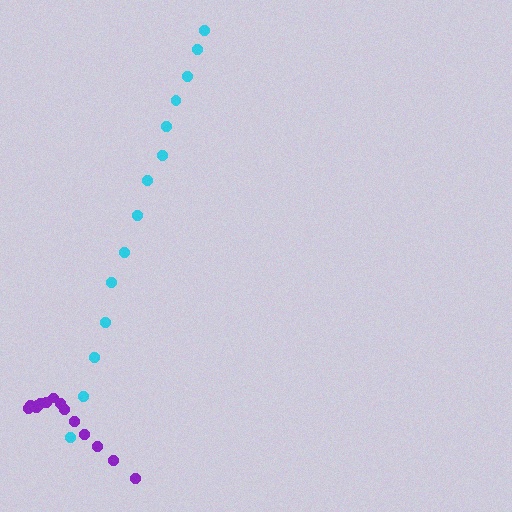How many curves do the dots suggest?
There are 2 distinct paths.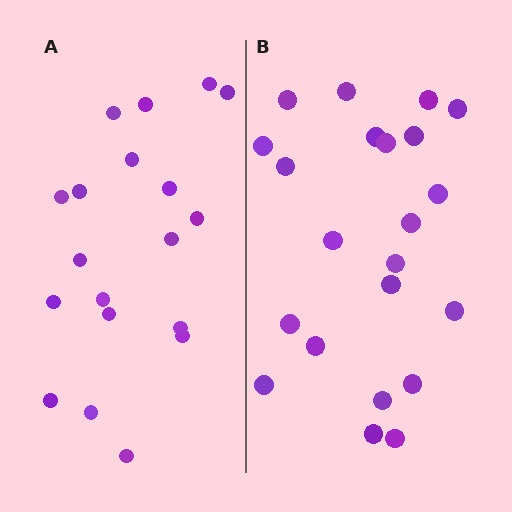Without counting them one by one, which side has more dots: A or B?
Region B (the right region) has more dots.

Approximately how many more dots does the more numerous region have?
Region B has just a few more — roughly 2 or 3 more dots than region A.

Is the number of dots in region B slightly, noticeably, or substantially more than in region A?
Region B has only slightly more — the two regions are fairly close. The ratio is roughly 1.2 to 1.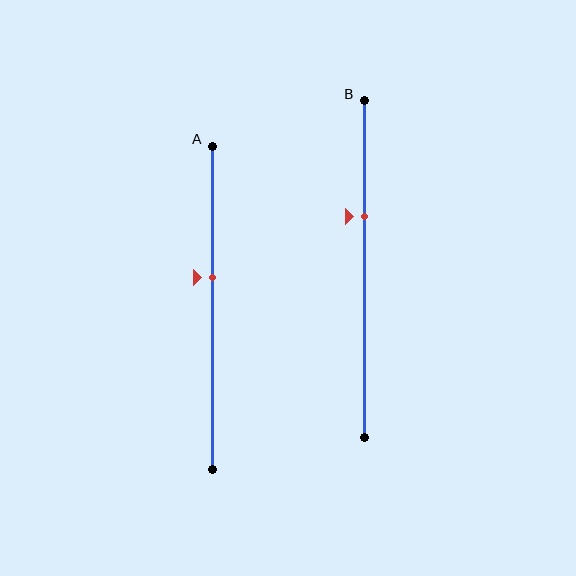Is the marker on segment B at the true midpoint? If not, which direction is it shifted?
No, the marker on segment B is shifted upward by about 16% of the segment length.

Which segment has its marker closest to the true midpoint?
Segment A has its marker closest to the true midpoint.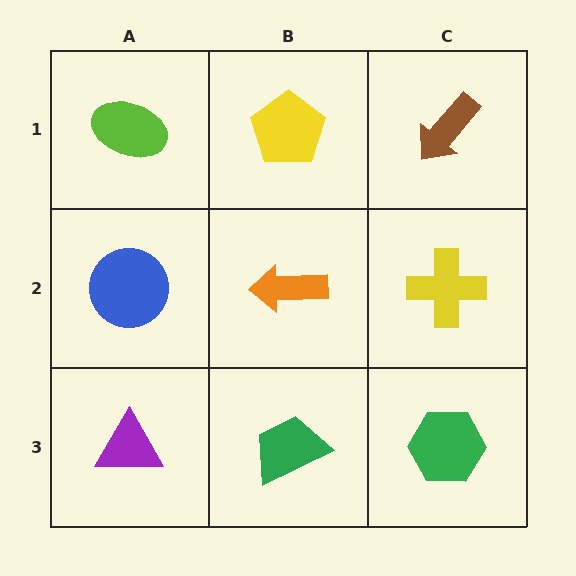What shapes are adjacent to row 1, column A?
A blue circle (row 2, column A), a yellow pentagon (row 1, column B).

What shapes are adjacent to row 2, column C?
A brown arrow (row 1, column C), a green hexagon (row 3, column C), an orange arrow (row 2, column B).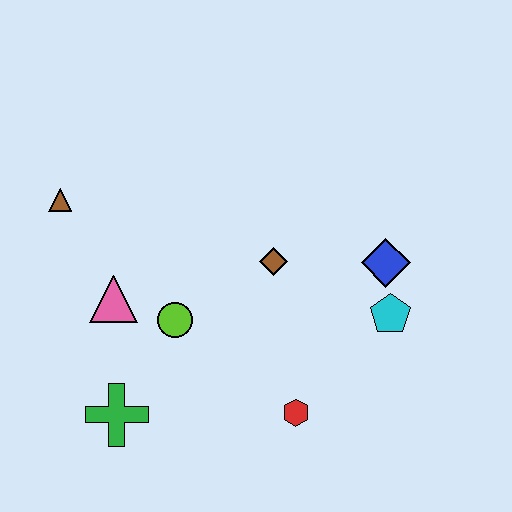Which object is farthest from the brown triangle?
The cyan pentagon is farthest from the brown triangle.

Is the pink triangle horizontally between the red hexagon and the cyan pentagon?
No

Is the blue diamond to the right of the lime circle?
Yes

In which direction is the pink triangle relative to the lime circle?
The pink triangle is to the left of the lime circle.